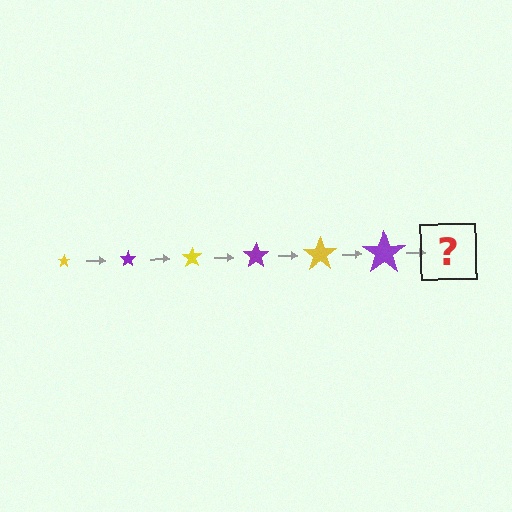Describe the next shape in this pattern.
It should be a yellow star, larger than the previous one.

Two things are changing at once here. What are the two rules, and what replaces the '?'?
The two rules are that the star grows larger each step and the color cycles through yellow and purple. The '?' should be a yellow star, larger than the previous one.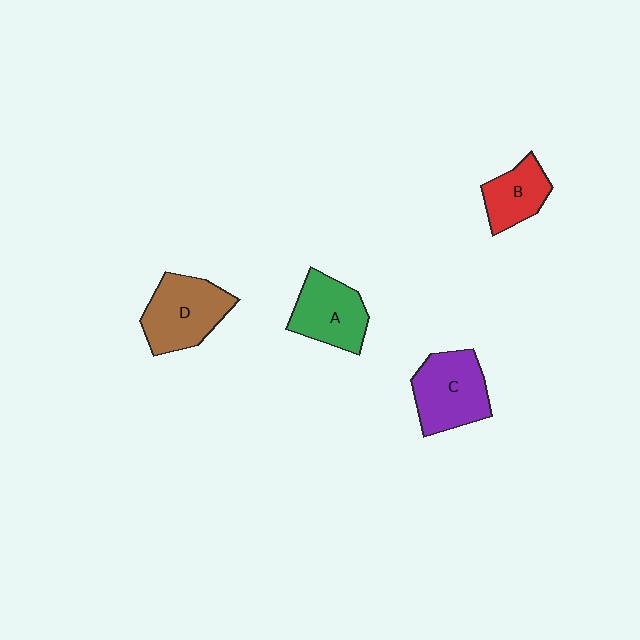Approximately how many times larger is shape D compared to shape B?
Approximately 1.5 times.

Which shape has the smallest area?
Shape B (red).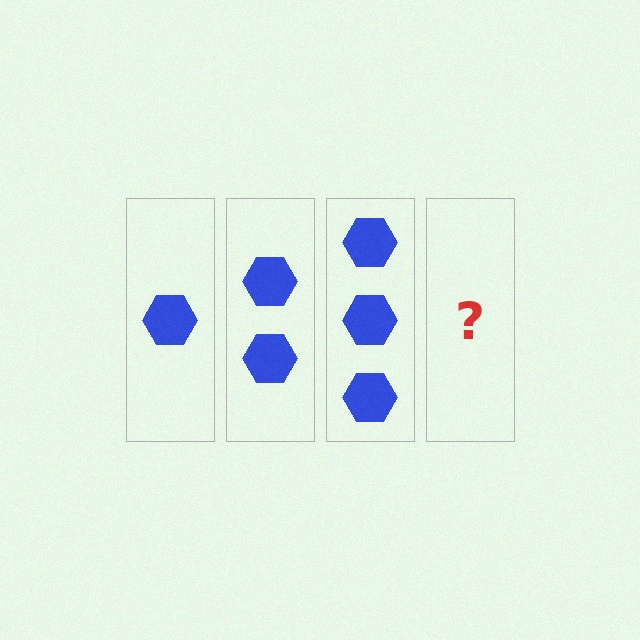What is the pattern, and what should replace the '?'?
The pattern is that each step adds one more hexagon. The '?' should be 4 hexagons.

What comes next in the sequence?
The next element should be 4 hexagons.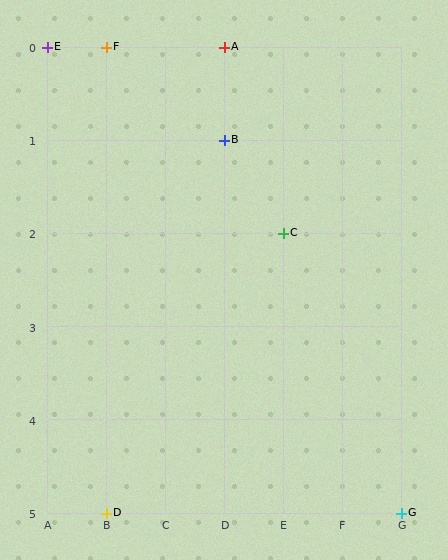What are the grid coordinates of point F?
Point F is at grid coordinates (B, 0).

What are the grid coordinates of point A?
Point A is at grid coordinates (D, 0).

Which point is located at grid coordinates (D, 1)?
Point B is at (D, 1).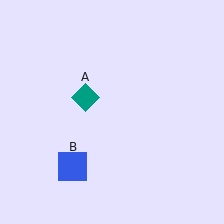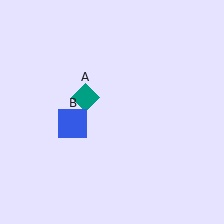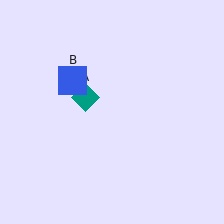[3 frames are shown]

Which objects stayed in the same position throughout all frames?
Teal diamond (object A) remained stationary.